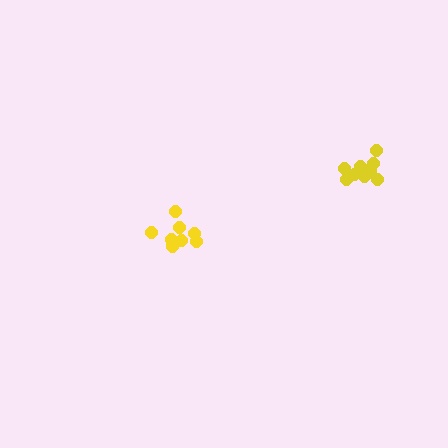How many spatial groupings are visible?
There are 2 spatial groupings.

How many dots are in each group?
Group 1: 9 dots, Group 2: 11 dots (20 total).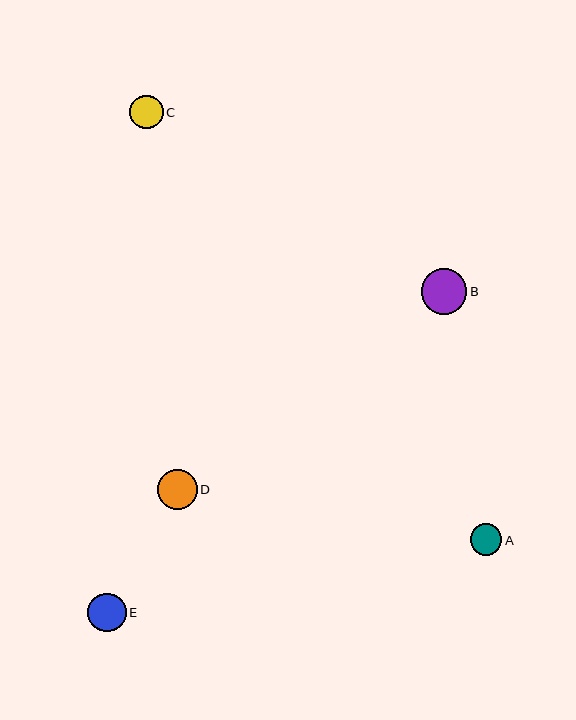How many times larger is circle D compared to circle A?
Circle D is approximately 1.3 times the size of circle A.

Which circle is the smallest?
Circle A is the smallest with a size of approximately 32 pixels.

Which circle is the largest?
Circle B is the largest with a size of approximately 46 pixels.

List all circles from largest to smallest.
From largest to smallest: B, D, E, C, A.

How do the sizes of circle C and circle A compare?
Circle C and circle A are approximately the same size.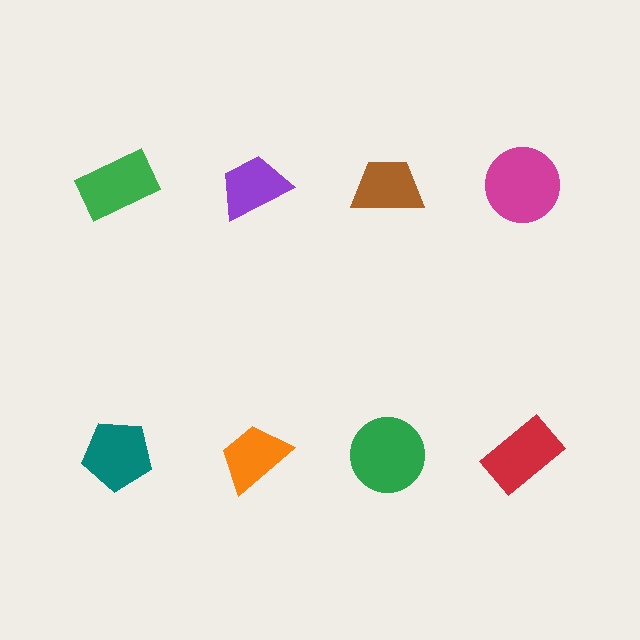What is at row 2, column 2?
An orange trapezoid.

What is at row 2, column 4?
A red rectangle.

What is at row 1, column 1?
A green rectangle.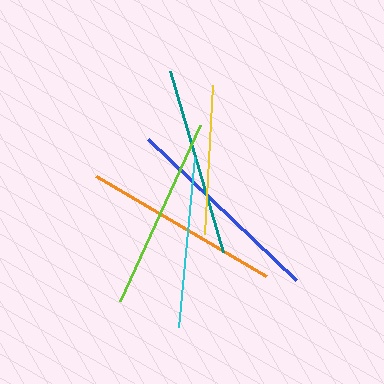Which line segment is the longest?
The blue line is the longest at approximately 204 pixels.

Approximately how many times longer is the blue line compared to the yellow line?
The blue line is approximately 1.4 times the length of the yellow line.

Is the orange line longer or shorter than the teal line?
The orange line is longer than the teal line.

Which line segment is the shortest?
The yellow line is the shortest at approximately 149 pixels.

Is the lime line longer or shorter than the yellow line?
The lime line is longer than the yellow line.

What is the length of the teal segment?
The teal segment is approximately 188 pixels long.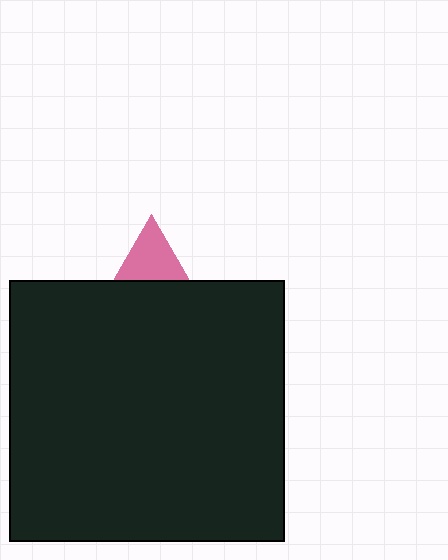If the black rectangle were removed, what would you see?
You would see the complete pink triangle.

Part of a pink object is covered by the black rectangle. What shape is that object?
It is a triangle.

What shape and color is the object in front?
The object in front is a black rectangle.